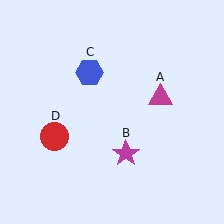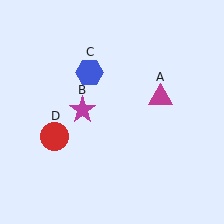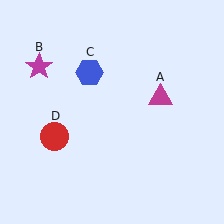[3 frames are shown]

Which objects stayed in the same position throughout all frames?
Magenta triangle (object A) and blue hexagon (object C) and red circle (object D) remained stationary.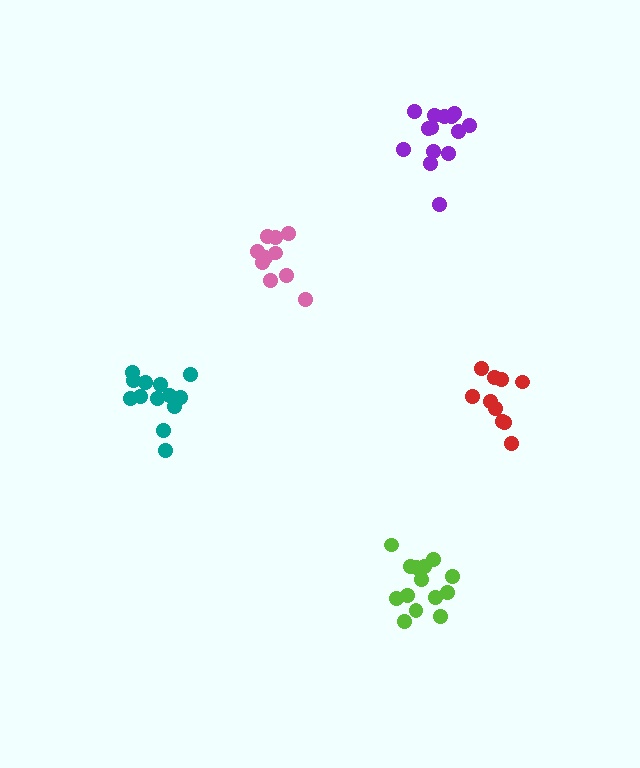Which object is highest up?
The purple cluster is topmost.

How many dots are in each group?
Group 1: 10 dots, Group 2: 10 dots, Group 3: 13 dots, Group 4: 14 dots, Group 5: 14 dots (61 total).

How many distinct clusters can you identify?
There are 5 distinct clusters.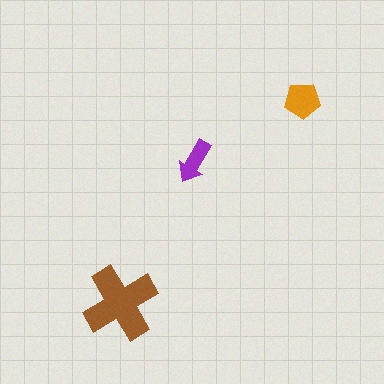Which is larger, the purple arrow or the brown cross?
The brown cross.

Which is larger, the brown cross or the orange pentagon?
The brown cross.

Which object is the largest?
The brown cross.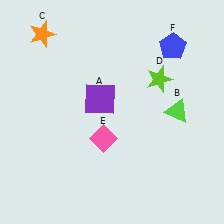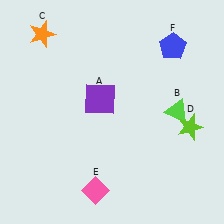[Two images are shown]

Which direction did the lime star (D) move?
The lime star (D) moved down.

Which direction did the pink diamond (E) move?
The pink diamond (E) moved down.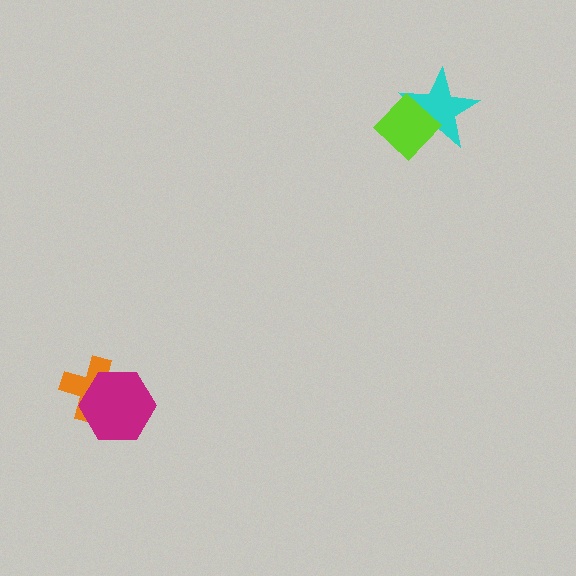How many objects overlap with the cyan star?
1 object overlaps with the cyan star.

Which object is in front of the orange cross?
The magenta hexagon is in front of the orange cross.